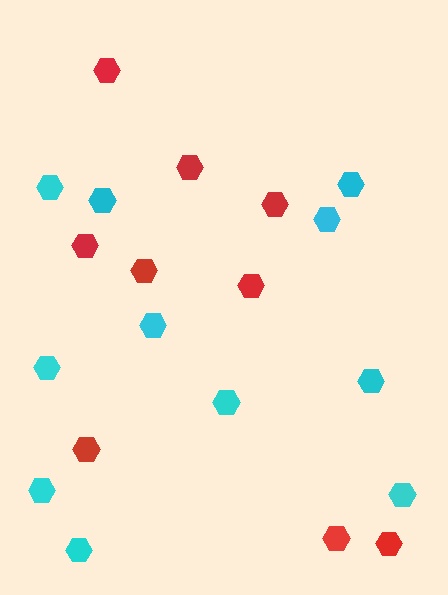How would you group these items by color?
There are 2 groups: one group of cyan hexagons (11) and one group of red hexagons (9).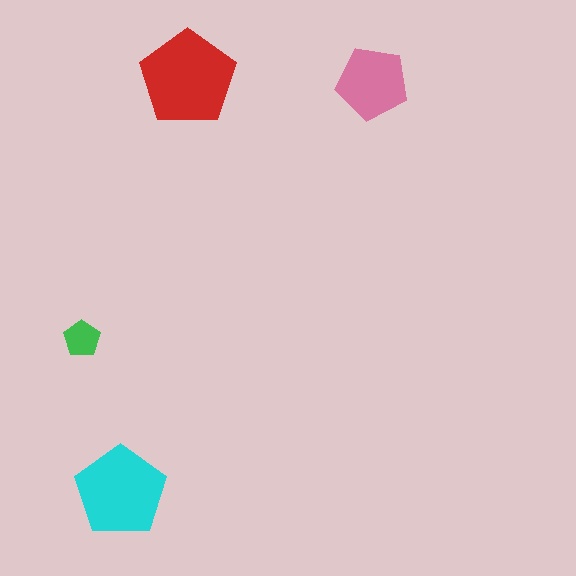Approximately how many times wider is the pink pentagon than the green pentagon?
About 2 times wider.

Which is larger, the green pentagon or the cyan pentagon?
The cyan one.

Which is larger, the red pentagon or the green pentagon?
The red one.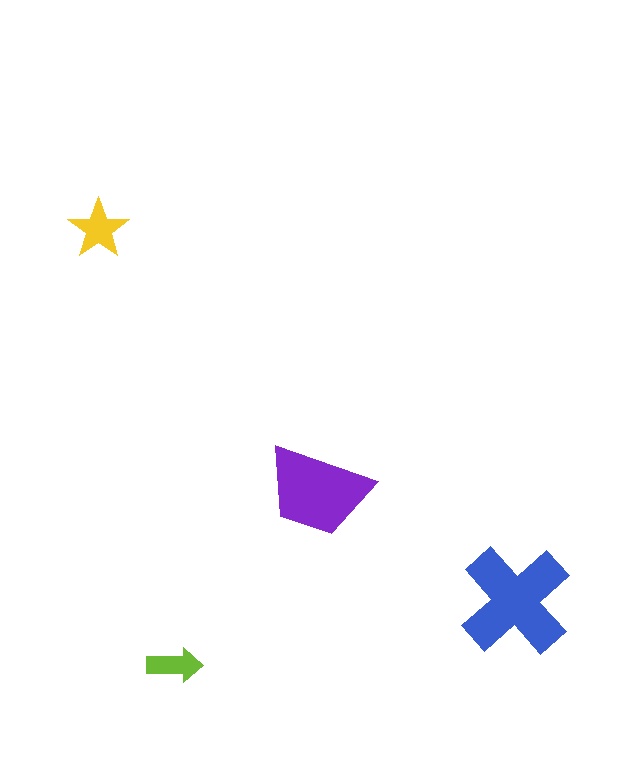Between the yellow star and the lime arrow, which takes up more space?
The yellow star.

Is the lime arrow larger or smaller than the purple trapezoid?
Smaller.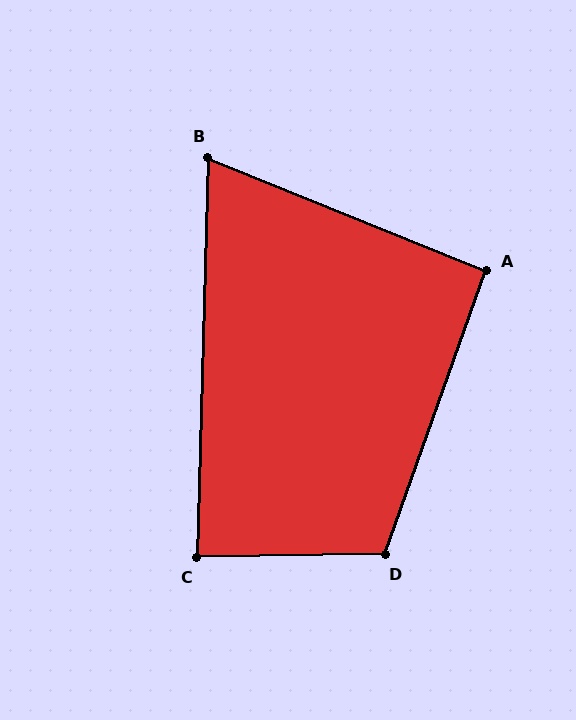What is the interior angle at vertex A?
Approximately 92 degrees (approximately right).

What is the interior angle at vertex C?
Approximately 88 degrees (approximately right).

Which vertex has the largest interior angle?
D, at approximately 110 degrees.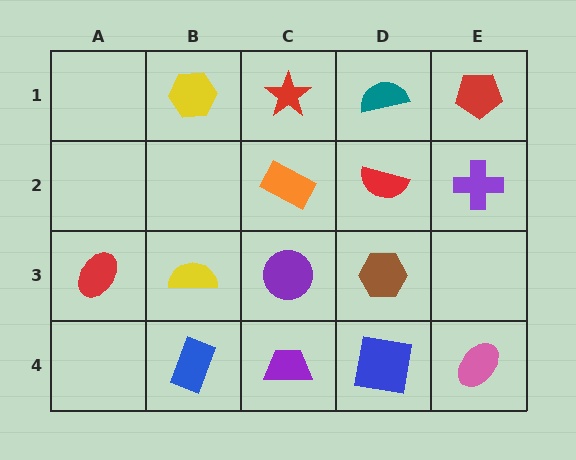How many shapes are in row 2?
3 shapes.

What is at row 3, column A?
A red ellipse.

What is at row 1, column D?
A teal semicircle.